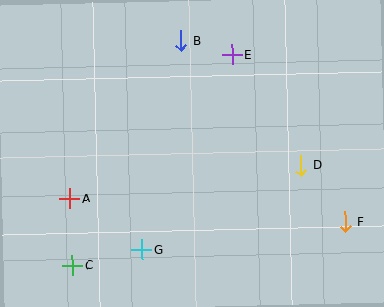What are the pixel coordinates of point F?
Point F is at (345, 222).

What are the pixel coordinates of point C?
Point C is at (73, 266).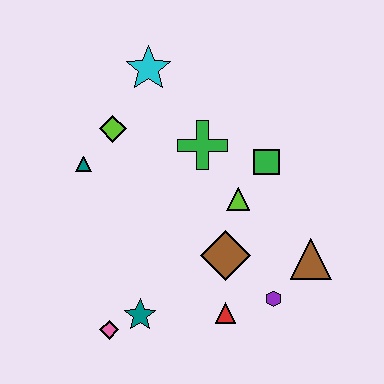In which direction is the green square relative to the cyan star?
The green square is to the right of the cyan star.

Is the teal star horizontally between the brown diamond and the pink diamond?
Yes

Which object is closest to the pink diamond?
The teal star is closest to the pink diamond.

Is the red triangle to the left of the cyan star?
No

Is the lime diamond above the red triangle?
Yes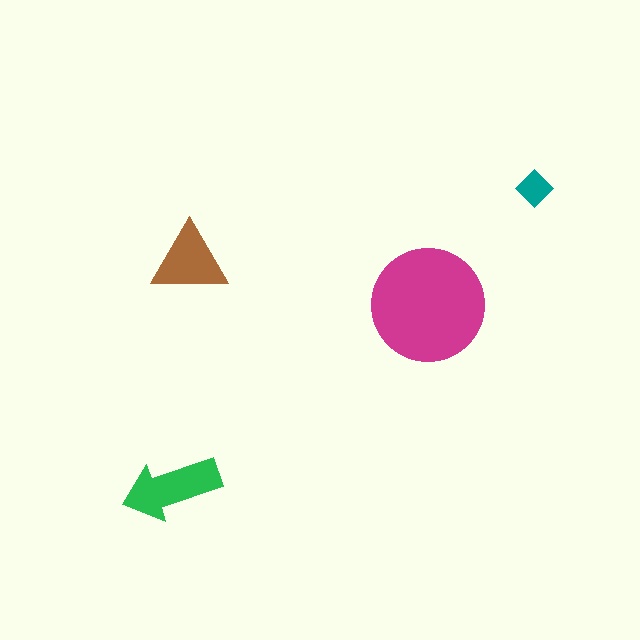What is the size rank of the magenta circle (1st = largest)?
1st.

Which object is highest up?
The teal diamond is topmost.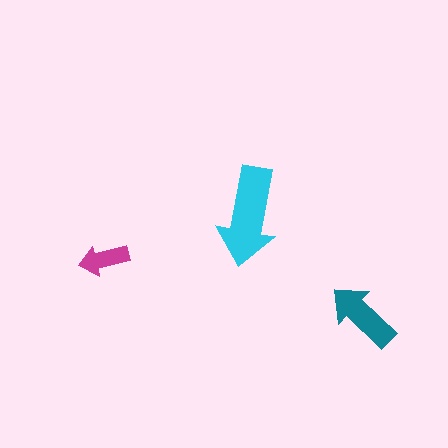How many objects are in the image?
There are 3 objects in the image.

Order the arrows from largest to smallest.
the cyan one, the teal one, the magenta one.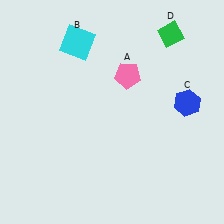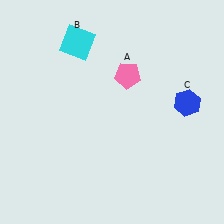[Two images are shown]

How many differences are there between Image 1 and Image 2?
There is 1 difference between the two images.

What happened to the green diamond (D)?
The green diamond (D) was removed in Image 2. It was in the top-right area of Image 1.